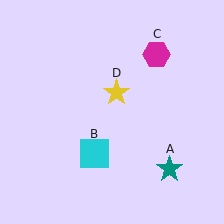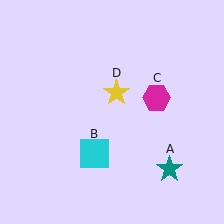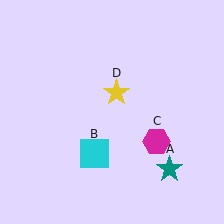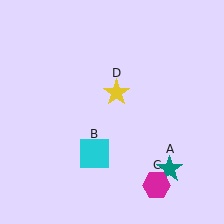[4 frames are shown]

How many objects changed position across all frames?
1 object changed position: magenta hexagon (object C).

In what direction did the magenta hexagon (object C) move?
The magenta hexagon (object C) moved down.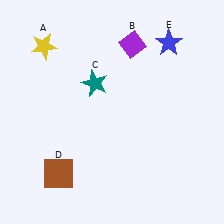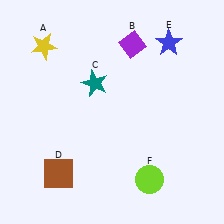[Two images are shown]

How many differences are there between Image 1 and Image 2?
There is 1 difference between the two images.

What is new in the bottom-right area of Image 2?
A lime circle (F) was added in the bottom-right area of Image 2.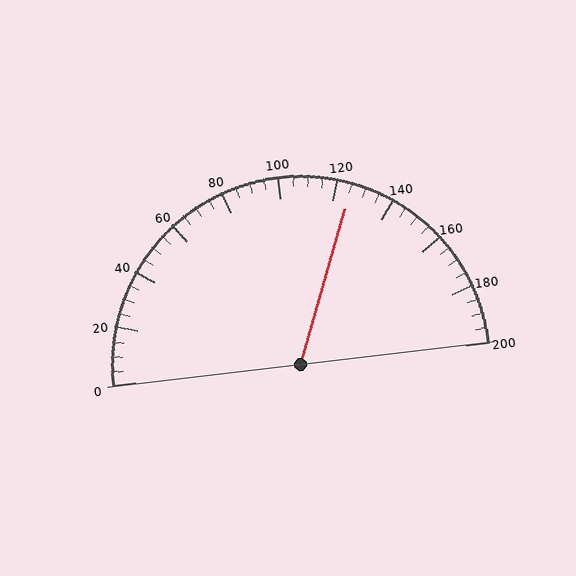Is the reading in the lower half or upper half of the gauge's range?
The reading is in the upper half of the range (0 to 200).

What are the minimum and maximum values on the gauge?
The gauge ranges from 0 to 200.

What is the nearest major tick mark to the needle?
The nearest major tick mark is 120.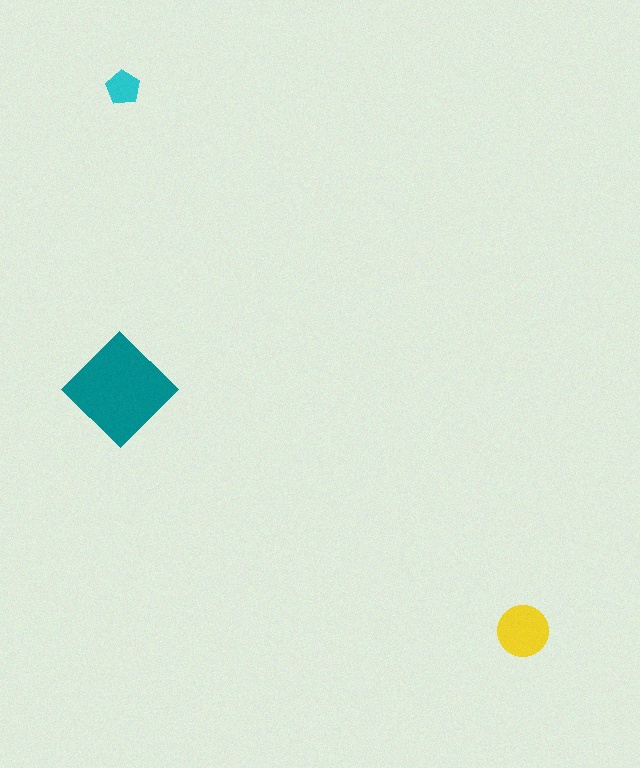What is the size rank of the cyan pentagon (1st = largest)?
3rd.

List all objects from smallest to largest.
The cyan pentagon, the yellow circle, the teal diamond.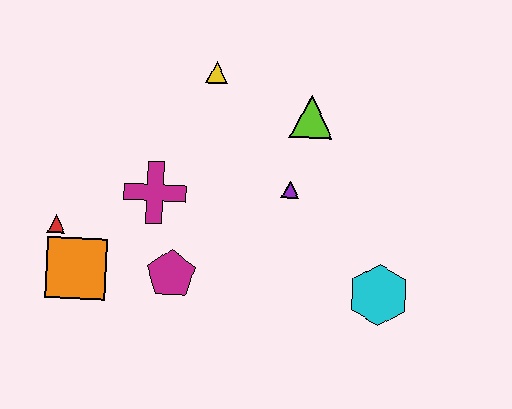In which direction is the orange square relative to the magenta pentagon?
The orange square is to the left of the magenta pentagon.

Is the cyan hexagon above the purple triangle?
No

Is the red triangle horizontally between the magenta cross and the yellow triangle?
No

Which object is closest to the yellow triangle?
The lime triangle is closest to the yellow triangle.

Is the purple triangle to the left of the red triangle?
No